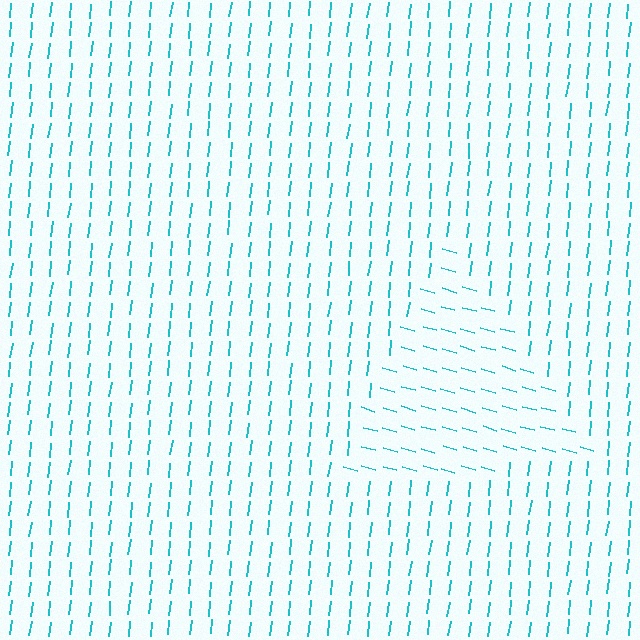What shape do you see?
I see a triangle.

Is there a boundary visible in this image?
Yes, there is a texture boundary formed by a change in line orientation.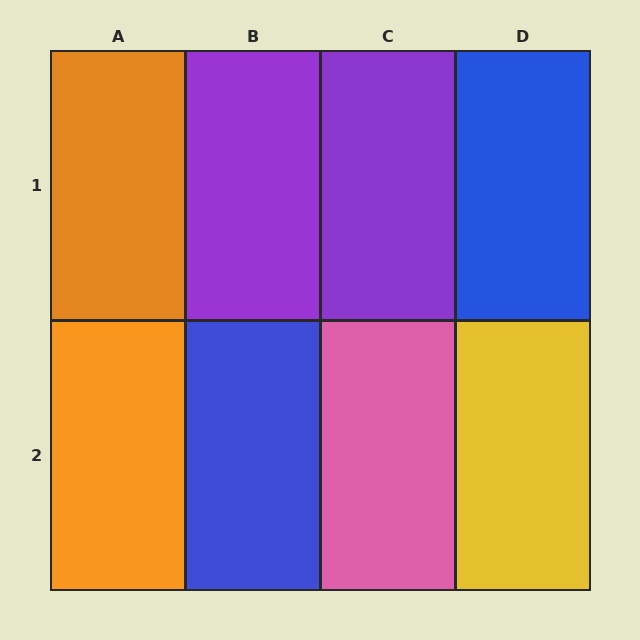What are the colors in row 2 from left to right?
Orange, blue, pink, yellow.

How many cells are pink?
1 cell is pink.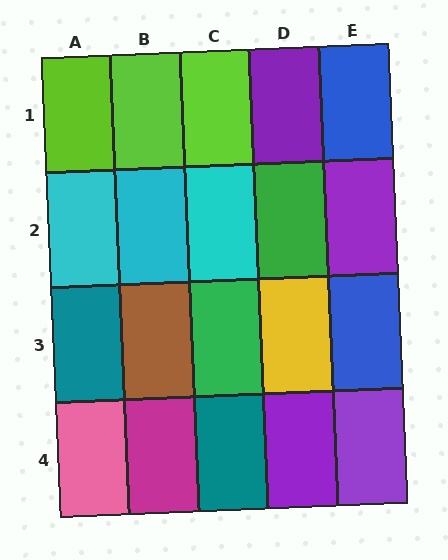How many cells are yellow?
1 cell is yellow.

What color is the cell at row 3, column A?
Teal.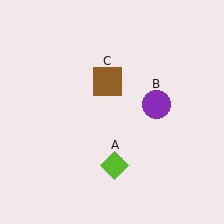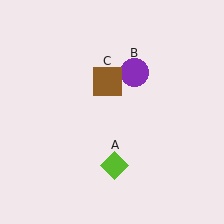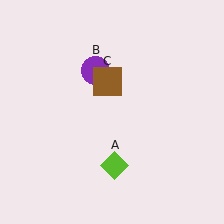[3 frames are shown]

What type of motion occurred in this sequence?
The purple circle (object B) rotated counterclockwise around the center of the scene.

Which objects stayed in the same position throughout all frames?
Lime diamond (object A) and brown square (object C) remained stationary.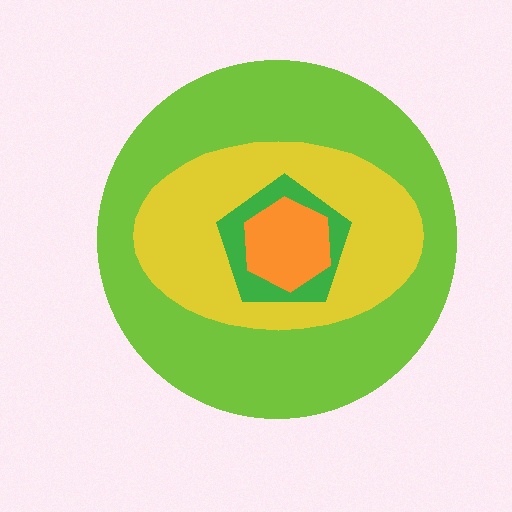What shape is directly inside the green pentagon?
The orange hexagon.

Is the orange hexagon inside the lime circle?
Yes.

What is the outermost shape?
The lime circle.